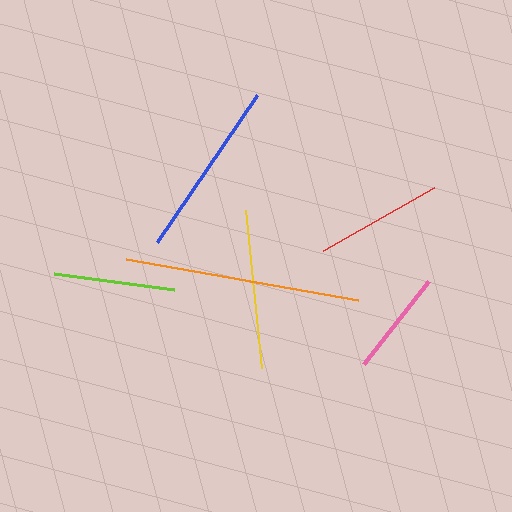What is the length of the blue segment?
The blue segment is approximately 178 pixels long.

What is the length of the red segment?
The red segment is approximately 128 pixels long.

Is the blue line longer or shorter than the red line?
The blue line is longer than the red line.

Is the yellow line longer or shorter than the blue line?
The blue line is longer than the yellow line.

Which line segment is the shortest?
The pink line is the shortest at approximately 105 pixels.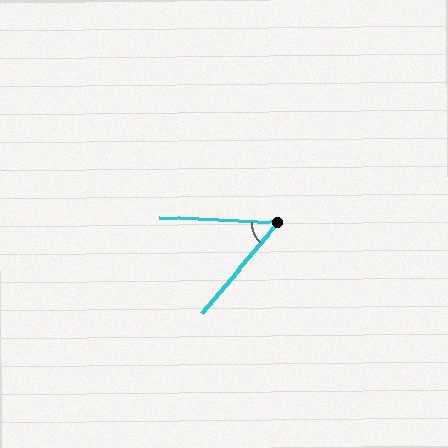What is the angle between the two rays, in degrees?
Approximately 53 degrees.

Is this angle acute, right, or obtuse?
It is acute.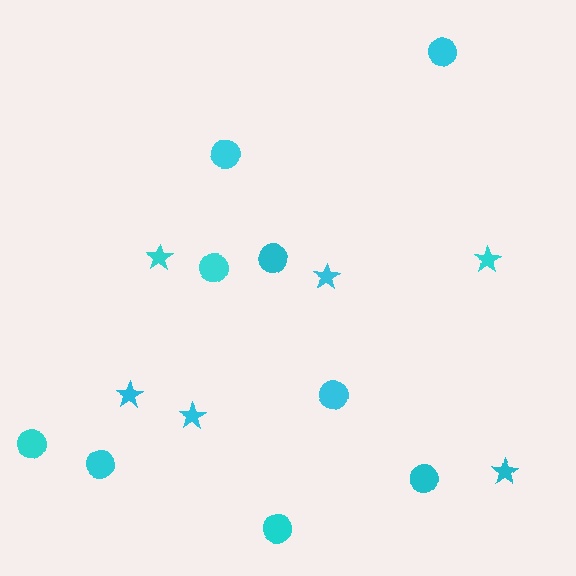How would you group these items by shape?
There are 2 groups: one group of stars (6) and one group of circles (9).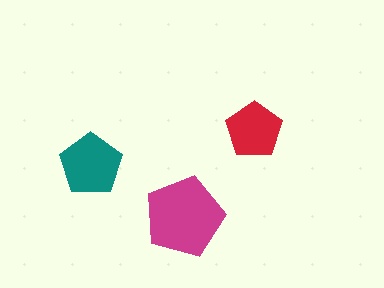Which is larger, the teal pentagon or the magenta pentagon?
The magenta one.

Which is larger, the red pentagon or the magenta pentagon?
The magenta one.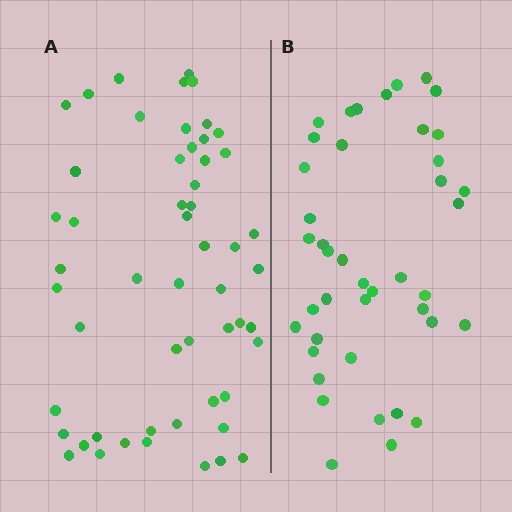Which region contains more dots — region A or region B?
Region A (the left region) has more dots.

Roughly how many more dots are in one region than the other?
Region A has roughly 12 or so more dots than region B.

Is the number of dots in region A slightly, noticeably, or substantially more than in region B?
Region A has noticeably more, but not dramatically so. The ratio is roughly 1.3 to 1.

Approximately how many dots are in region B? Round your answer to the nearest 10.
About 40 dots. (The exact count is 42, which rounds to 40.)